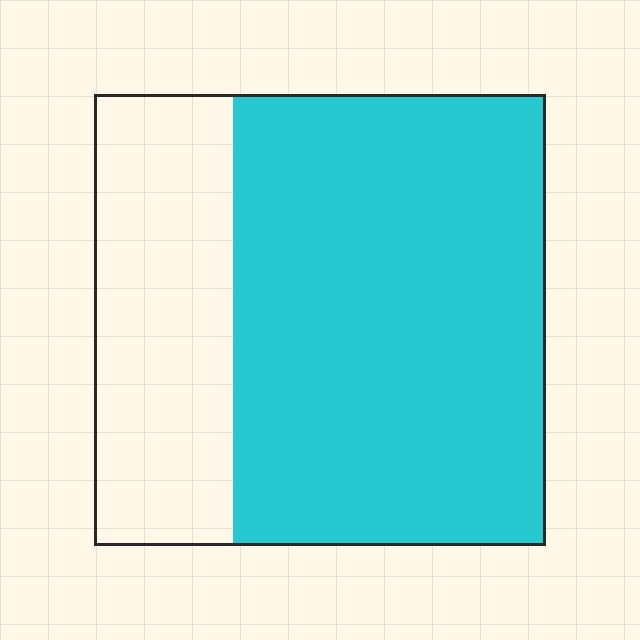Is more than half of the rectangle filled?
Yes.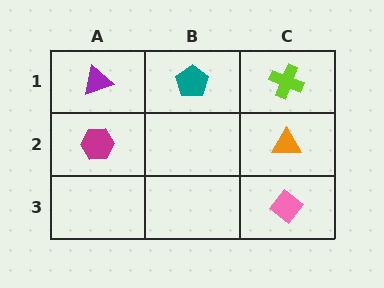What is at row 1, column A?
A purple triangle.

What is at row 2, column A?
A magenta hexagon.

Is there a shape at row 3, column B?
No, that cell is empty.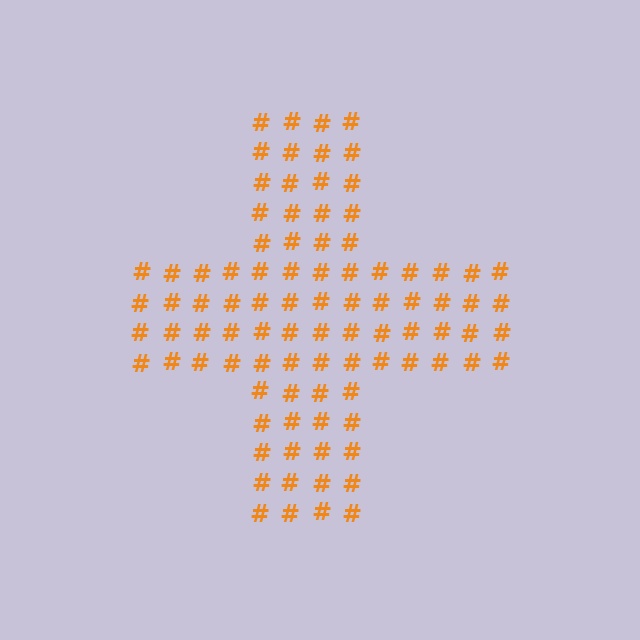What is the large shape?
The large shape is a cross.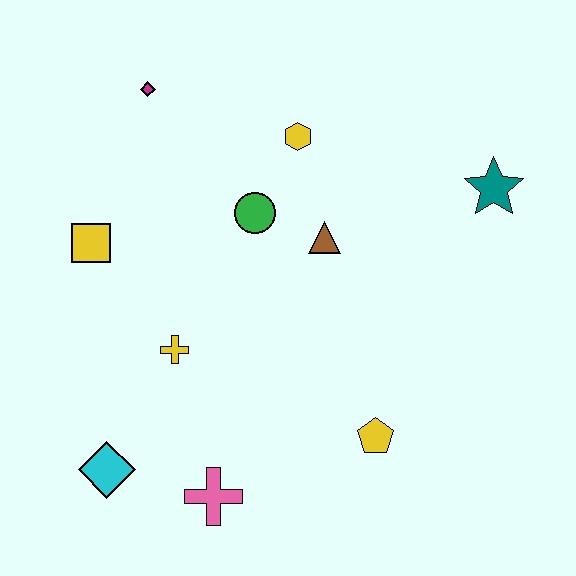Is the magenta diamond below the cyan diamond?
No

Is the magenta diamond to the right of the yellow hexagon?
No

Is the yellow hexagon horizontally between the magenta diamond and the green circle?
No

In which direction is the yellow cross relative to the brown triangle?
The yellow cross is to the left of the brown triangle.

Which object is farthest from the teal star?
The cyan diamond is farthest from the teal star.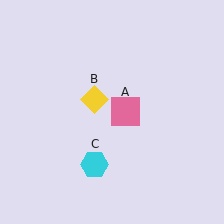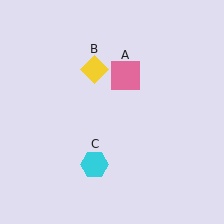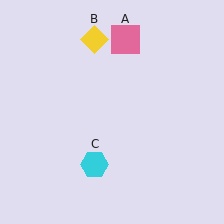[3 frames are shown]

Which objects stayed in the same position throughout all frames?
Cyan hexagon (object C) remained stationary.